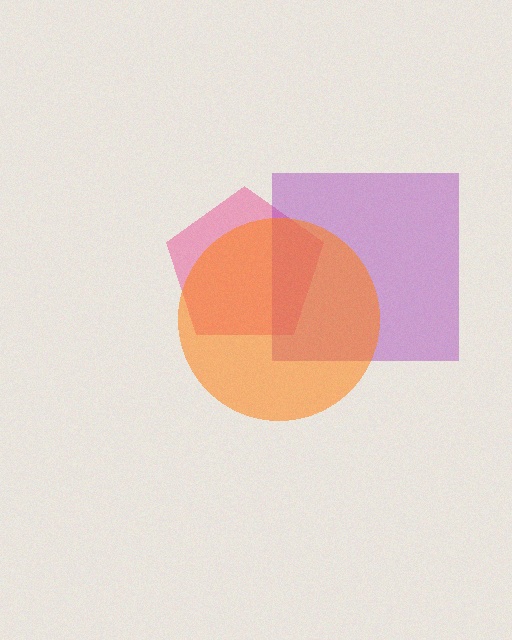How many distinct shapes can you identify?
There are 3 distinct shapes: a pink pentagon, a purple square, an orange circle.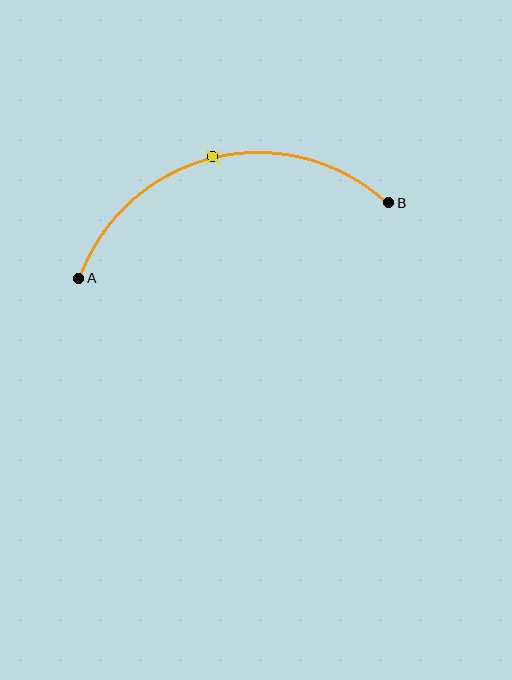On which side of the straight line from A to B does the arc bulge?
The arc bulges above the straight line connecting A and B.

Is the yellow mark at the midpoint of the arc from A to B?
Yes. The yellow mark lies on the arc at equal arc-length from both A and B — it is the arc midpoint.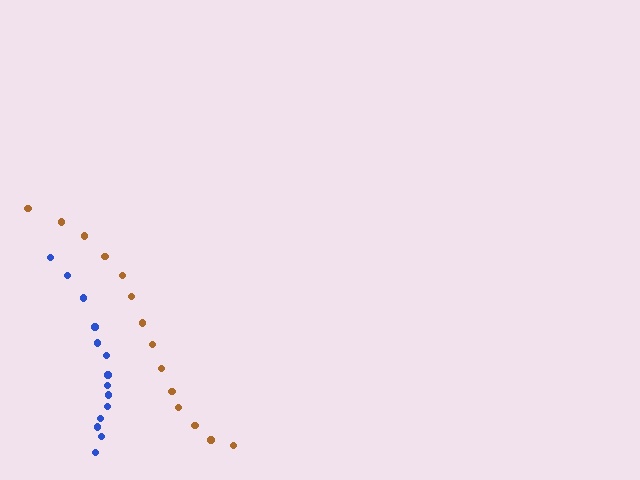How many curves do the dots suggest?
There are 2 distinct paths.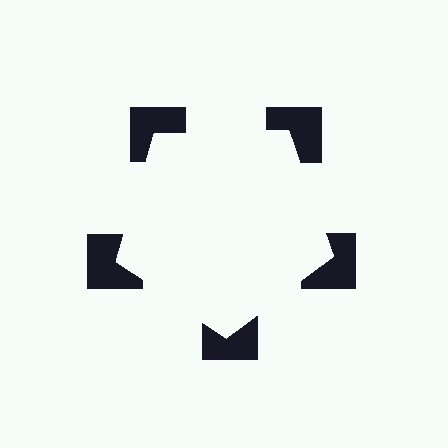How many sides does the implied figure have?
5 sides.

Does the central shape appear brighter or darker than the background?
It typically appears slightly brighter than the background, even though no actual brightness change is drawn.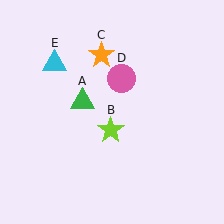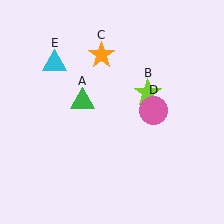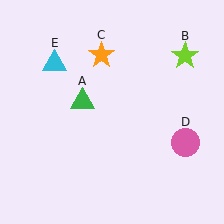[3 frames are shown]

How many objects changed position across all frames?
2 objects changed position: lime star (object B), pink circle (object D).